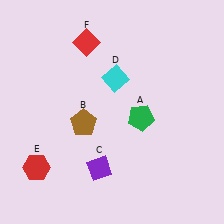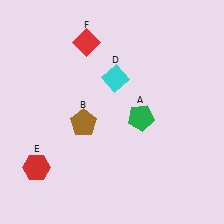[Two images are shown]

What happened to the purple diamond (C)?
The purple diamond (C) was removed in Image 2. It was in the bottom-left area of Image 1.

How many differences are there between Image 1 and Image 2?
There is 1 difference between the two images.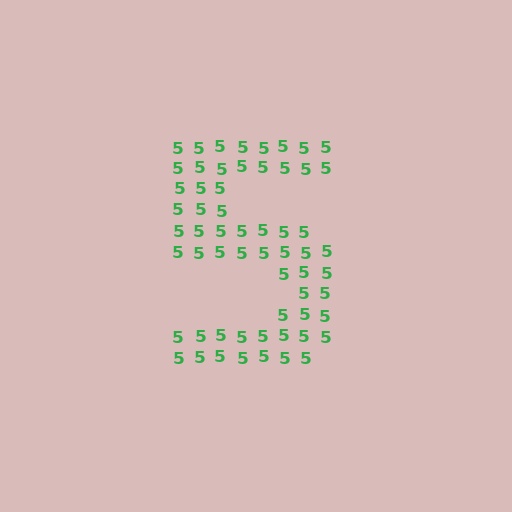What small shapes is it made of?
It is made of small digit 5's.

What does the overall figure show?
The overall figure shows the digit 5.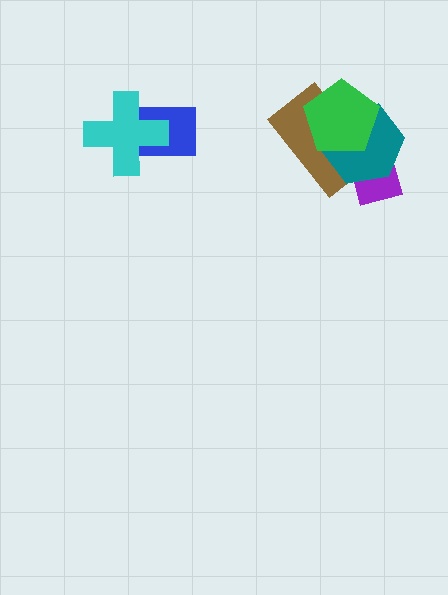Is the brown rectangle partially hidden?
Yes, it is partially covered by another shape.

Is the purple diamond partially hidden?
Yes, it is partially covered by another shape.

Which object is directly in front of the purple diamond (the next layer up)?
The brown rectangle is directly in front of the purple diamond.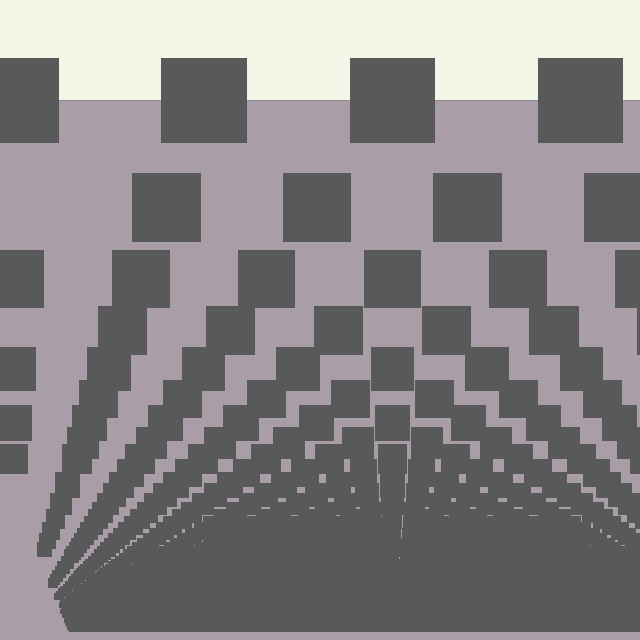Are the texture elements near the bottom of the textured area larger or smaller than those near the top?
Smaller. The gradient is inverted — elements near the bottom are smaller and denser.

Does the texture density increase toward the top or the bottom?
Density increases toward the bottom.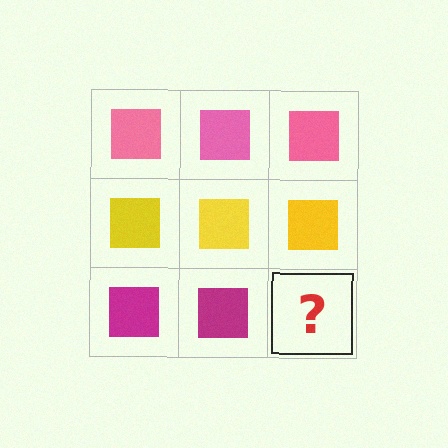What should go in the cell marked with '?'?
The missing cell should contain a magenta square.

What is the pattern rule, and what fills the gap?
The rule is that each row has a consistent color. The gap should be filled with a magenta square.